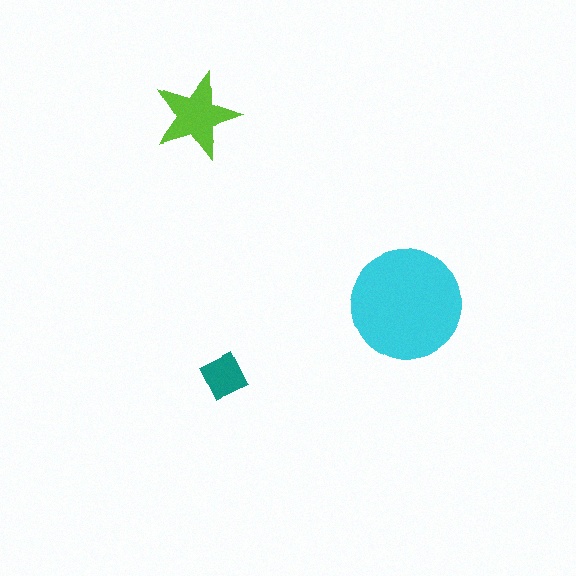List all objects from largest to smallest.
The cyan circle, the lime star, the teal square.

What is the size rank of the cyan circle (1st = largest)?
1st.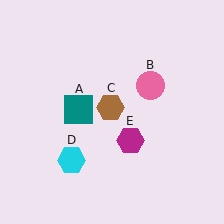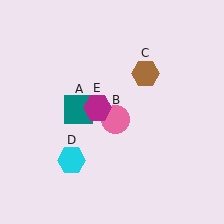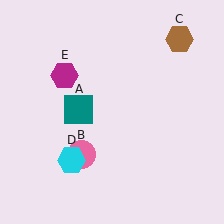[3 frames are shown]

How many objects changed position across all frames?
3 objects changed position: pink circle (object B), brown hexagon (object C), magenta hexagon (object E).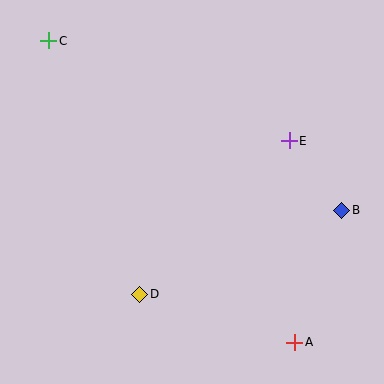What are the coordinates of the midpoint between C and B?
The midpoint between C and B is at (195, 125).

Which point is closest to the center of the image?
Point E at (289, 141) is closest to the center.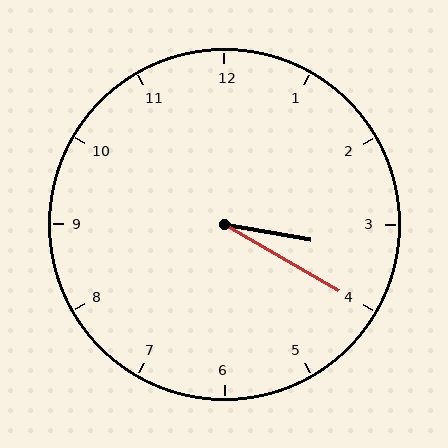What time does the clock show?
3:20.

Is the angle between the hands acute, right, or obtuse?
It is acute.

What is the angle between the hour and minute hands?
Approximately 20 degrees.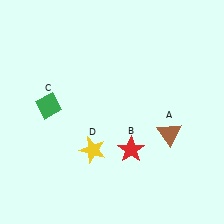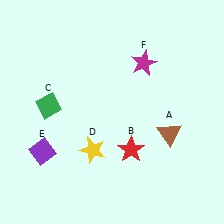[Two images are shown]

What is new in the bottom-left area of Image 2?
A purple diamond (E) was added in the bottom-left area of Image 2.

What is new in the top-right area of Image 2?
A magenta star (F) was added in the top-right area of Image 2.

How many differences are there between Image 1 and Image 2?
There are 2 differences between the two images.